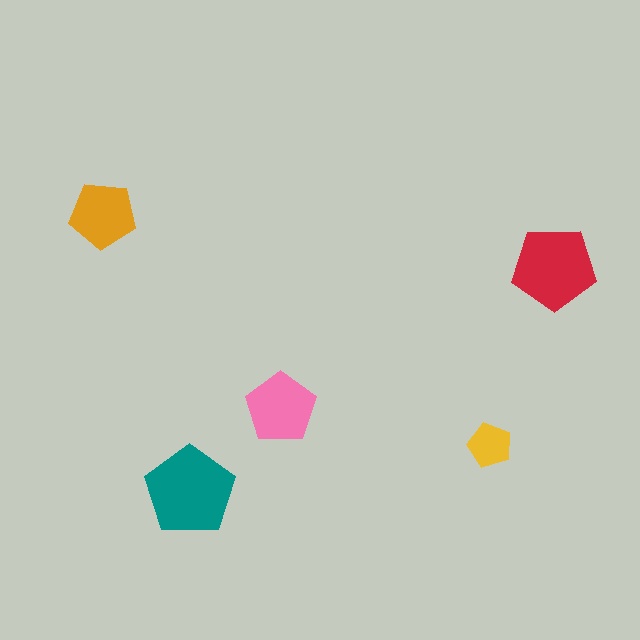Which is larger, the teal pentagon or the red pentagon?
The teal one.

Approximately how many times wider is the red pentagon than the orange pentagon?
About 1.5 times wider.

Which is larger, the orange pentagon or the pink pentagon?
The pink one.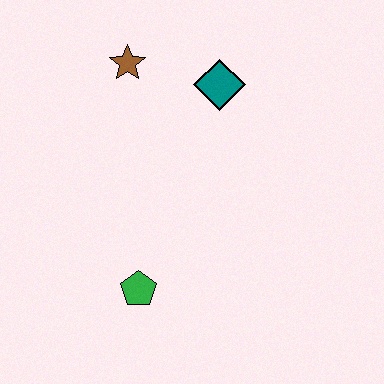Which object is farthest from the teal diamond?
The green pentagon is farthest from the teal diamond.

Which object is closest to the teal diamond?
The brown star is closest to the teal diamond.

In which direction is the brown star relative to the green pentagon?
The brown star is above the green pentagon.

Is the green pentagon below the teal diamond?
Yes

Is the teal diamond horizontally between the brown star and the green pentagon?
No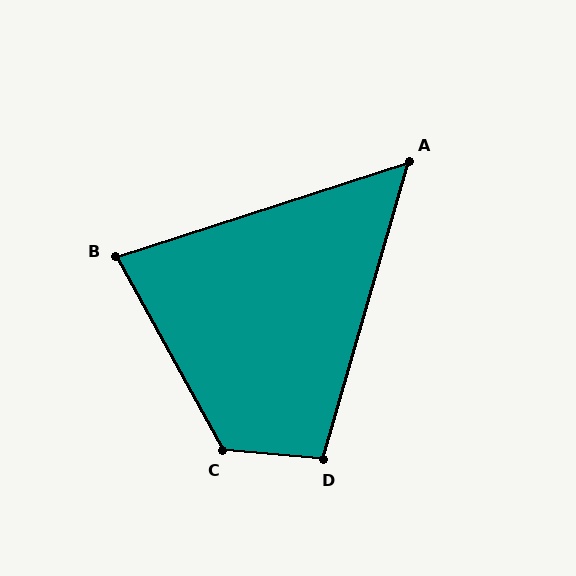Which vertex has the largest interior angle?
C, at approximately 124 degrees.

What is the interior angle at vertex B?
Approximately 79 degrees (acute).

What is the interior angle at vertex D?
Approximately 101 degrees (obtuse).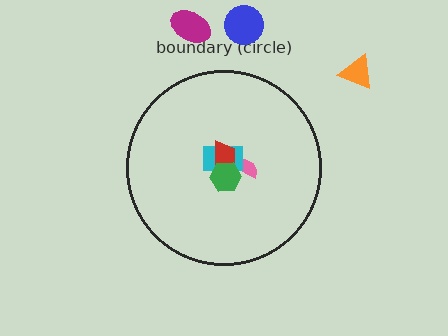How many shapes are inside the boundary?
4 inside, 3 outside.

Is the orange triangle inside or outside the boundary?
Outside.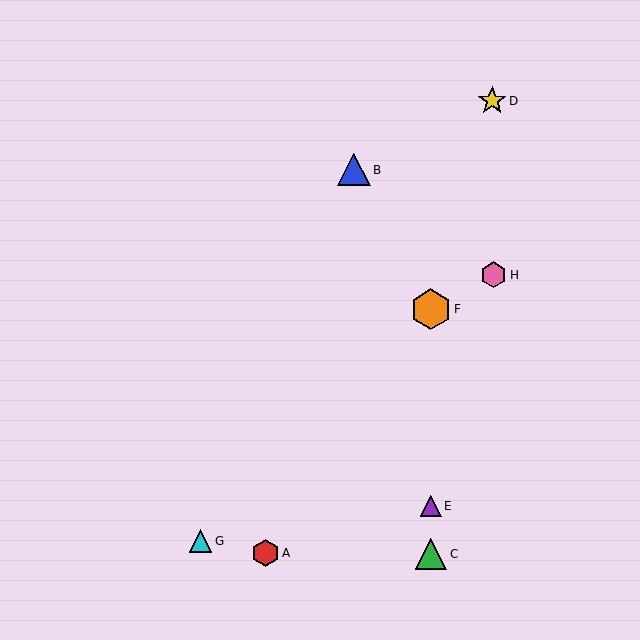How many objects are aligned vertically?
3 objects (C, E, F) are aligned vertically.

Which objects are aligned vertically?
Objects C, E, F are aligned vertically.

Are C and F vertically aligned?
Yes, both are at x≈431.